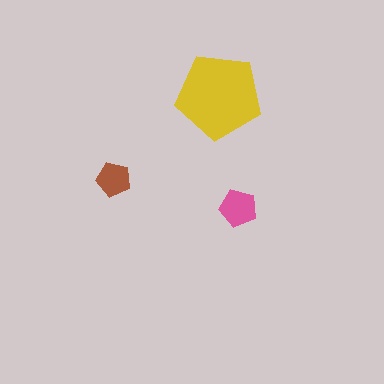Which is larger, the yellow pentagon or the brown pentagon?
The yellow one.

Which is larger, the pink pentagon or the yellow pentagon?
The yellow one.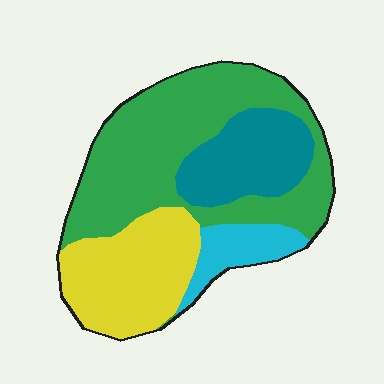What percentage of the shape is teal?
Teal covers roughly 20% of the shape.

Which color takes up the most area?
Green, at roughly 45%.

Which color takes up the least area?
Cyan, at roughly 10%.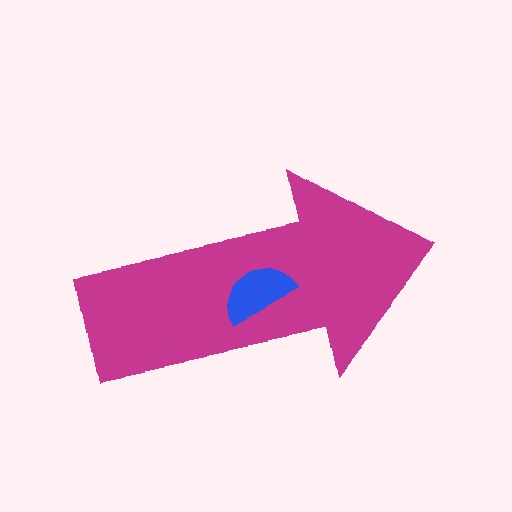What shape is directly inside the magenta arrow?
The blue semicircle.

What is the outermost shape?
The magenta arrow.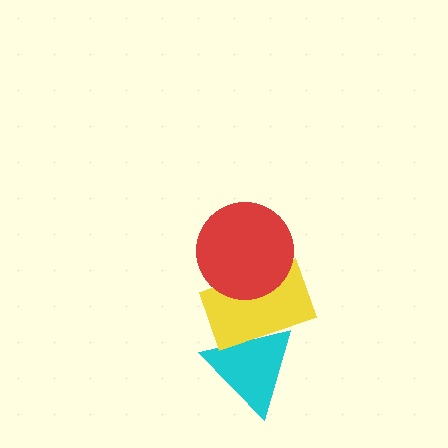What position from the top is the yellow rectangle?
The yellow rectangle is 2nd from the top.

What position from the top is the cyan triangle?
The cyan triangle is 3rd from the top.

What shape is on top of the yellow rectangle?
The red circle is on top of the yellow rectangle.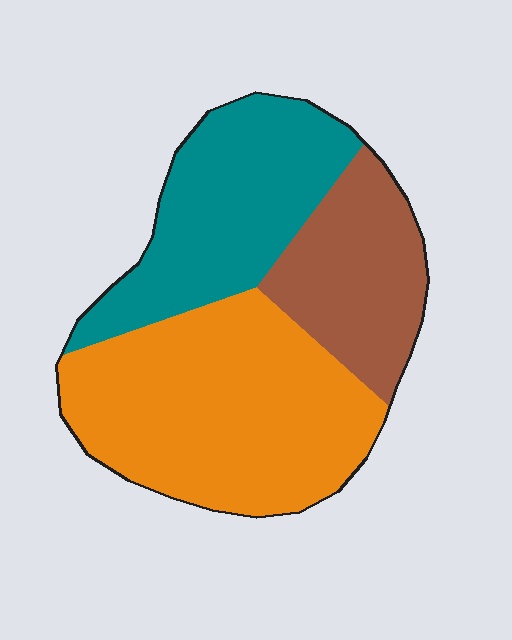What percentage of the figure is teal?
Teal covers about 30% of the figure.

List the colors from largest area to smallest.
From largest to smallest: orange, teal, brown.